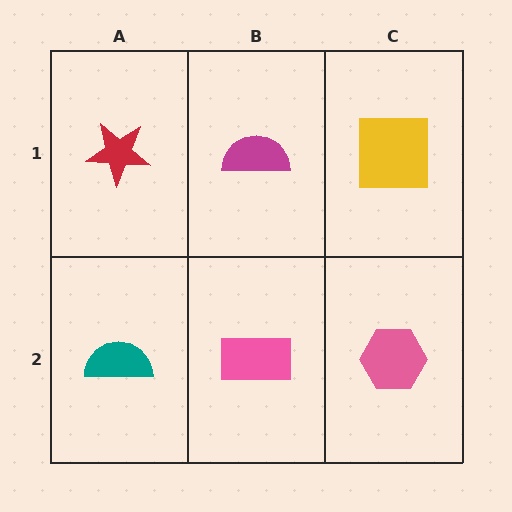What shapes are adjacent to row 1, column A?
A teal semicircle (row 2, column A), a magenta semicircle (row 1, column B).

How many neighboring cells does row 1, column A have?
2.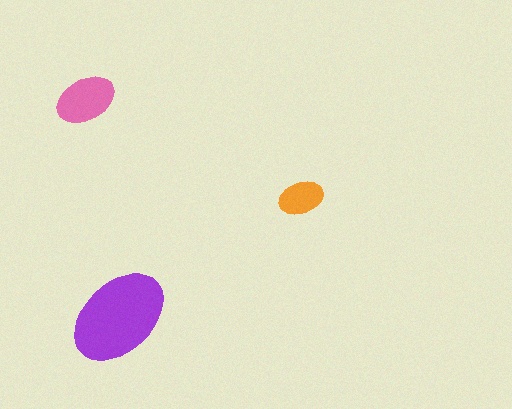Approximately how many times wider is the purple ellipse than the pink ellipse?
About 1.5 times wider.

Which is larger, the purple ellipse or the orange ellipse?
The purple one.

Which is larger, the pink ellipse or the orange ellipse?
The pink one.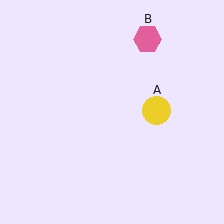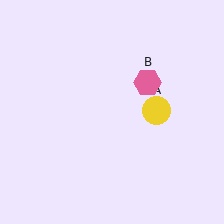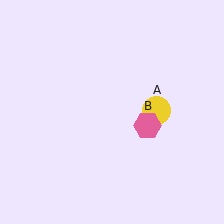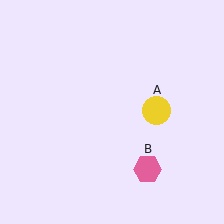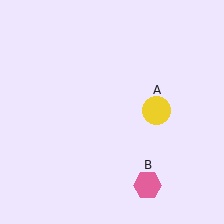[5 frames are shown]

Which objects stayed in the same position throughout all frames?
Yellow circle (object A) remained stationary.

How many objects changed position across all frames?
1 object changed position: pink hexagon (object B).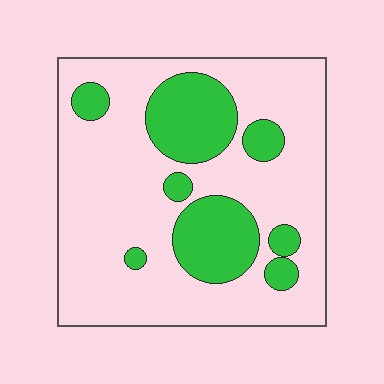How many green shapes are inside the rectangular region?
8.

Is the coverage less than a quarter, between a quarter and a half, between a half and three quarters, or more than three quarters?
Between a quarter and a half.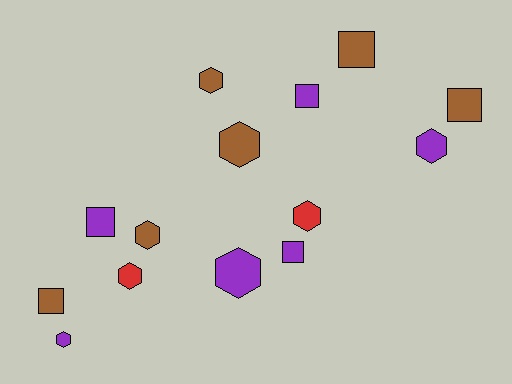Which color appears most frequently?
Purple, with 6 objects.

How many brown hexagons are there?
There are 3 brown hexagons.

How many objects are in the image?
There are 14 objects.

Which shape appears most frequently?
Hexagon, with 8 objects.